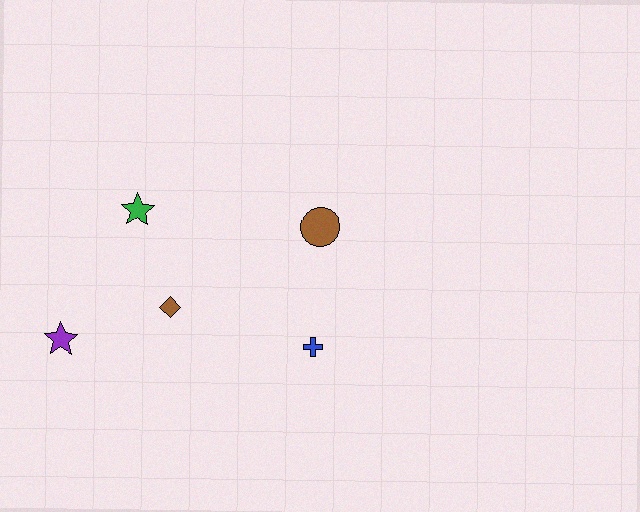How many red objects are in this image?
There are no red objects.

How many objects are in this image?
There are 5 objects.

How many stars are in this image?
There are 2 stars.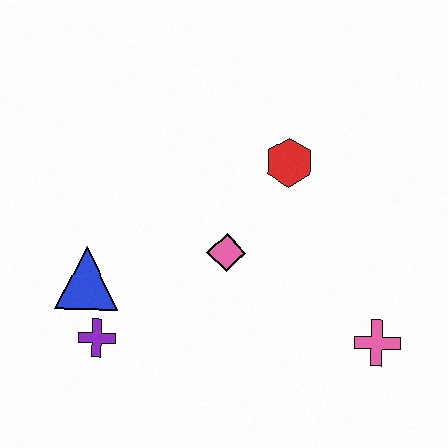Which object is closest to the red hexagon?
The pink diamond is closest to the red hexagon.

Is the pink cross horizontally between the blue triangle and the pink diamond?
No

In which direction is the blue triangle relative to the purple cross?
The blue triangle is above the purple cross.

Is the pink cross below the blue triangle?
Yes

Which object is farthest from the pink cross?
The blue triangle is farthest from the pink cross.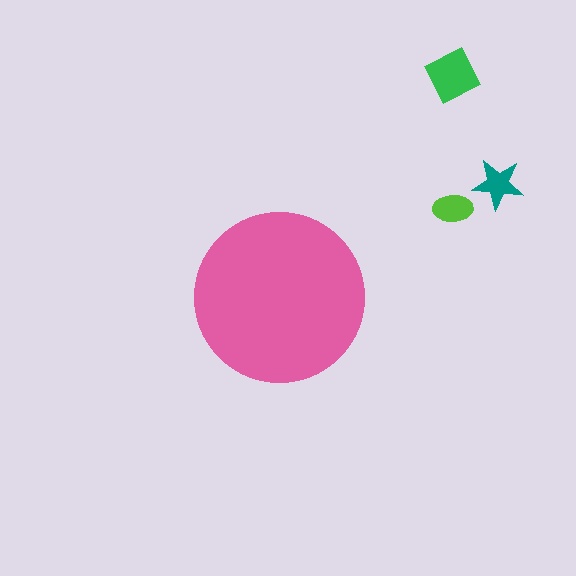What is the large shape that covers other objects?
A pink circle.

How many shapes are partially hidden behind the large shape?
0 shapes are partially hidden.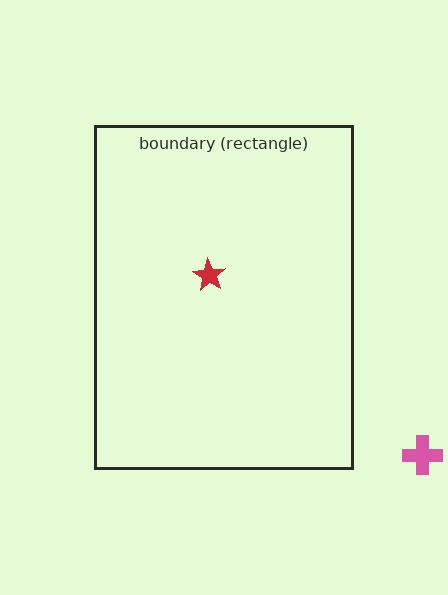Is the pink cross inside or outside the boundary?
Outside.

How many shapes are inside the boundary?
1 inside, 1 outside.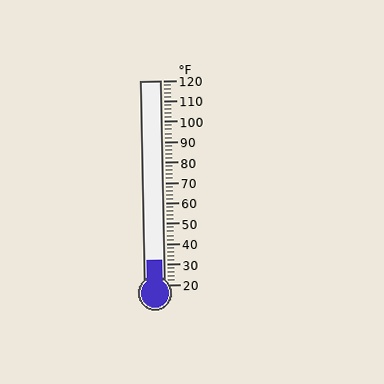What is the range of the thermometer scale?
The thermometer scale ranges from 20°F to 120°F.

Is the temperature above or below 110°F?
The temperature is below 110°F.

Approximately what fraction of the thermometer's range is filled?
The thermometer is filled to approximately 10% of its range.